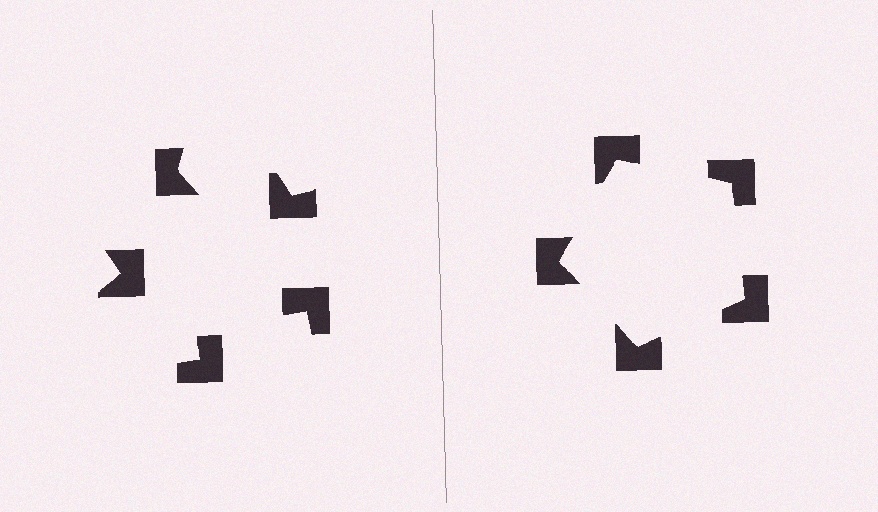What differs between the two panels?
The notched squares are positioned identically on both sides; only the wedge orientations differ. On the right they align to a pentagon; on the left they are misaligned.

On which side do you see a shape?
An illusory pentagon appears on the right side. On the left side the wedge cuts are rotated, so no coherent shape forms.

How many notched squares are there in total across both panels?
10 — 5 on each side.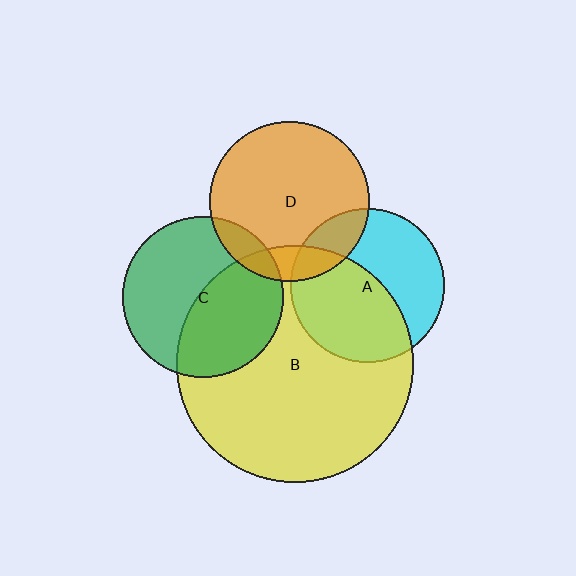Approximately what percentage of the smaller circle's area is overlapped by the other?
Approximately 45%.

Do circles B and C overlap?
Yes.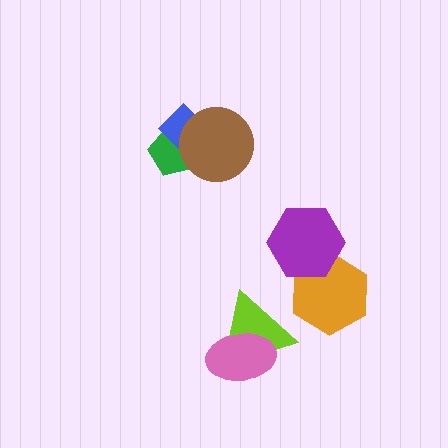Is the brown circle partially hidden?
No, no other shape covers it.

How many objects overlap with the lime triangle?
1 object overlaps with the lime triangle.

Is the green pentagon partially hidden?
Yes, it is partially covered by another shape.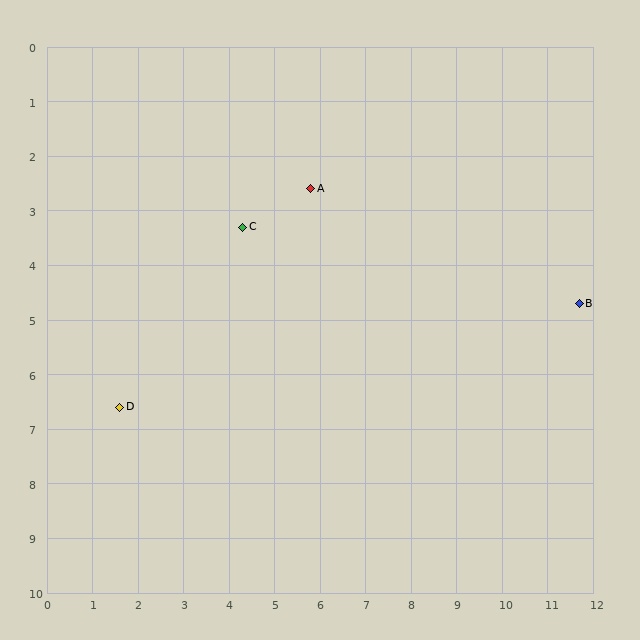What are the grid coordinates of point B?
Point B is at approximately (11.7, 4.7).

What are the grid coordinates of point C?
Point C is at approximately (4.3, 3.3).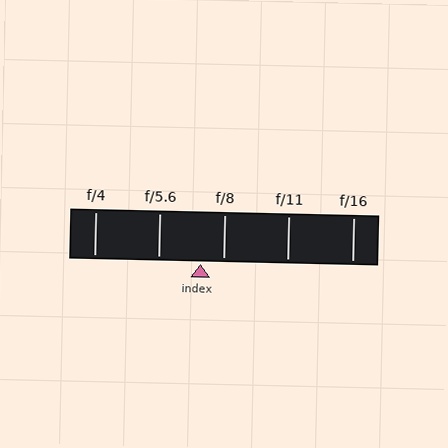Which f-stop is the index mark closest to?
The index mark is closest to f/8.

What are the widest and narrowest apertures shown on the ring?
The widest aperture shown is f/4 and the narrowest is f/16.